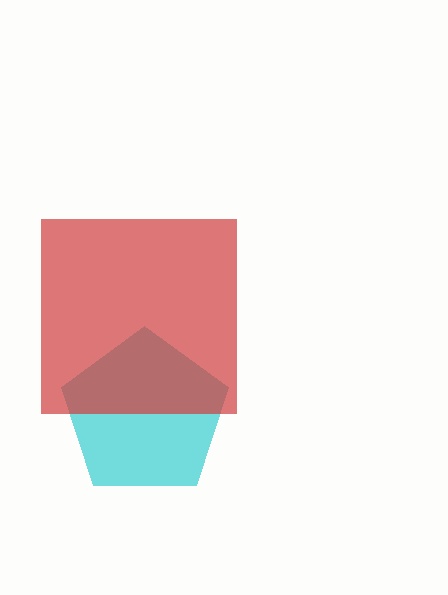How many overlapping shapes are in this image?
There are 2 overlapping shapes in the image.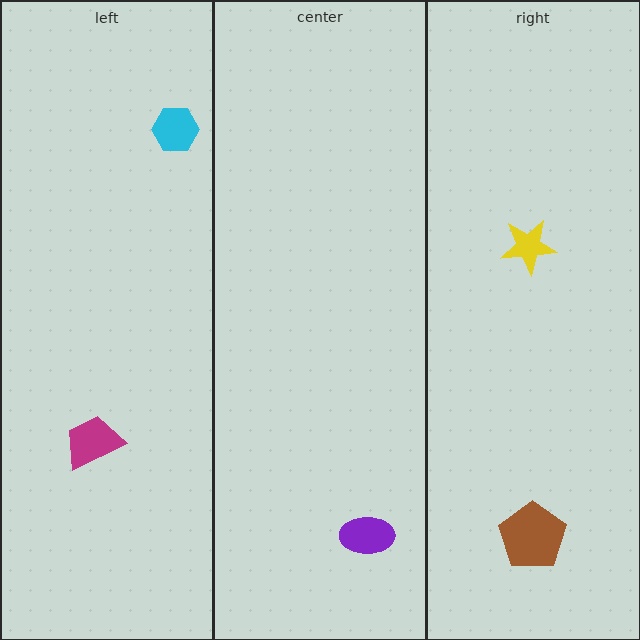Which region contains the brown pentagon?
The right region.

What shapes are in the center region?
The purple ellipse.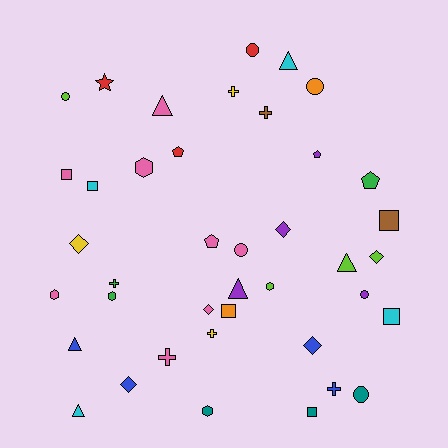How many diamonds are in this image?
There are 6 diamonds.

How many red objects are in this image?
There are 3 red objects.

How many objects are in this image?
There are 40 objects.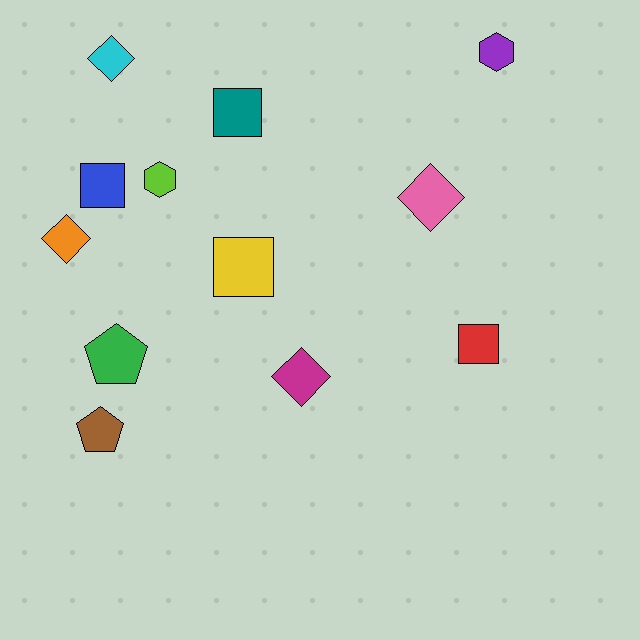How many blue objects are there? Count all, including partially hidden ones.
There is 1 blue object.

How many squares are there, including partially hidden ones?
There are 4 squares.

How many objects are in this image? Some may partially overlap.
There are 12 objects.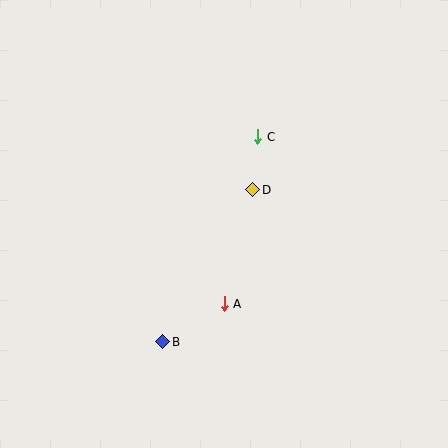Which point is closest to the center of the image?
Point D at (253, 190) is closest to the center.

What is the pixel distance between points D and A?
The distance between D and A is 117 pixels.